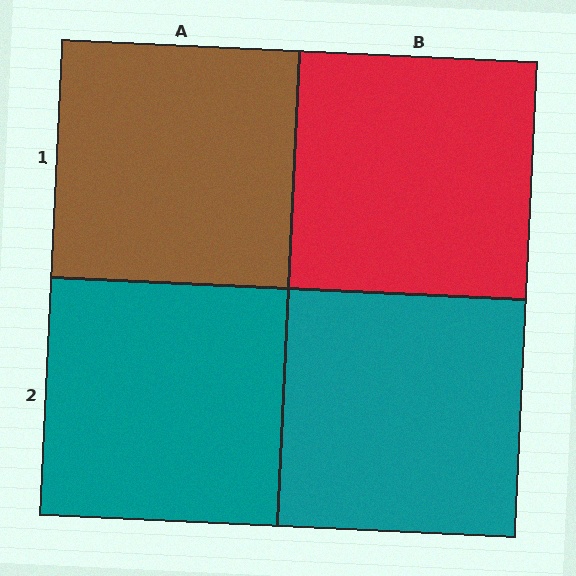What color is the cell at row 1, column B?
Red.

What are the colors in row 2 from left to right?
Teal, teal.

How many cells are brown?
1 cell is brown.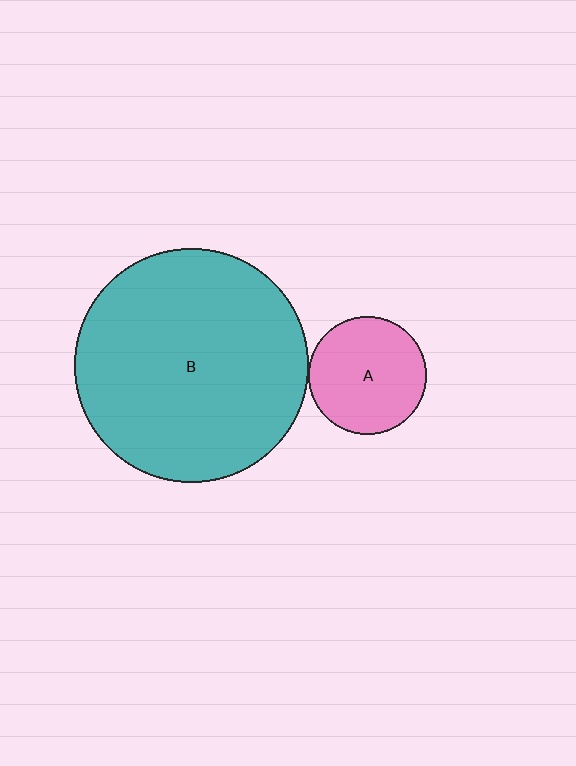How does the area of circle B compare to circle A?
Approximately 3.9 times.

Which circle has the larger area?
Circle B (teal).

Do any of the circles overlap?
No, none of the circles overlap.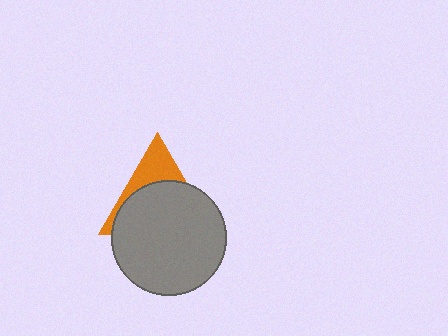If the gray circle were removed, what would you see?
You would see the complete orange triangle.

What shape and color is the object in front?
The object in front is a gray circle.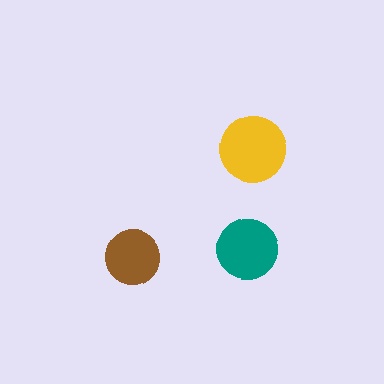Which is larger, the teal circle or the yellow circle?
The yellow one.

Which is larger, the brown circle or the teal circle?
The teal one.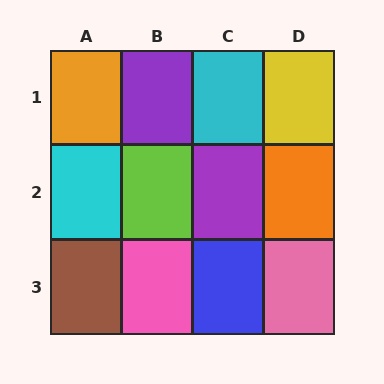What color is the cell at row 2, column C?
Purple.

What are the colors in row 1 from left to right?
Orange, purple, cyan, yellow.